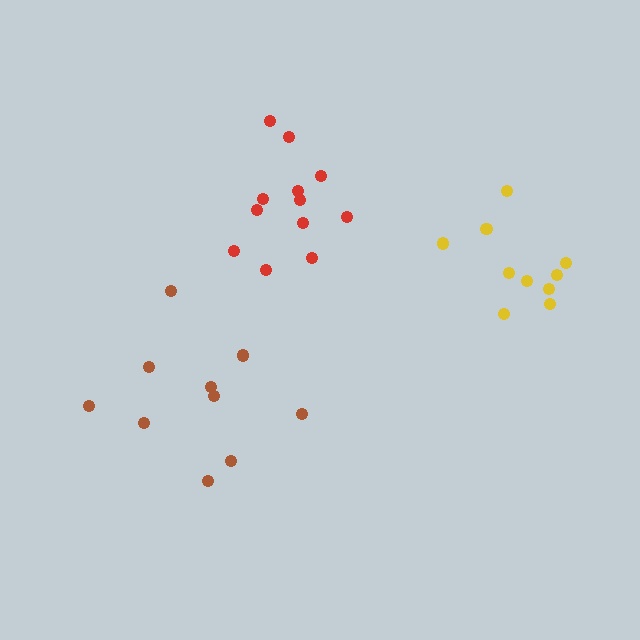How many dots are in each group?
Group 1: 10 dots, Group 2: 10 dots, Group 3: 12 dots (32 total).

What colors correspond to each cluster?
The clusters are colored: brown, yellow, red.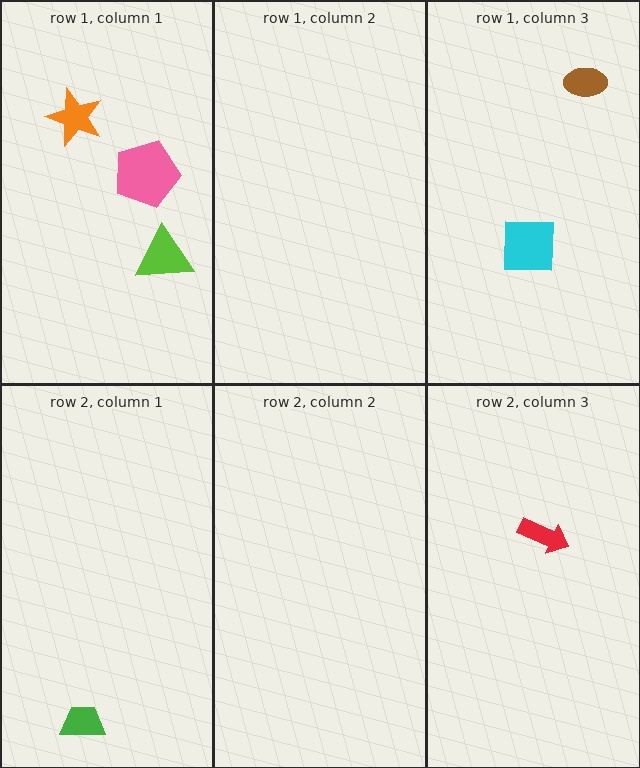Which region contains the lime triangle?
The row 1, column 1 region.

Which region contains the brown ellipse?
The row 1, column 3 region.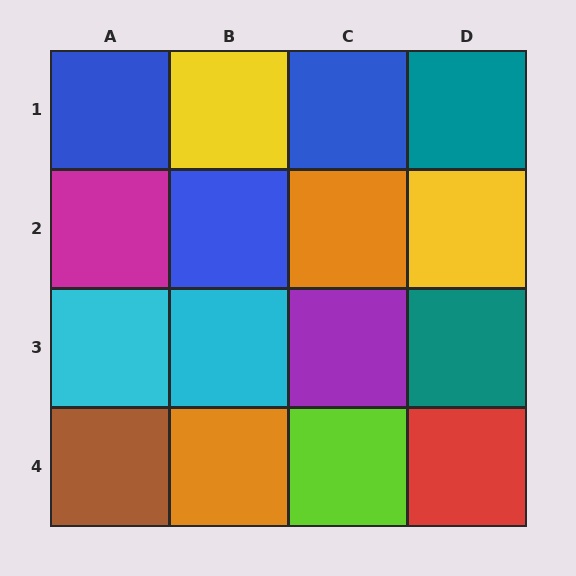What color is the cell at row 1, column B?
Yellow.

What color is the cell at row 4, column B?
Orange.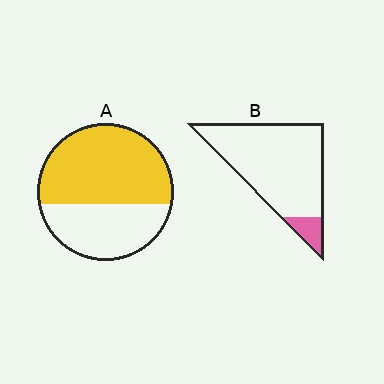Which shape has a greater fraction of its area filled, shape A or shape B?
Shape A.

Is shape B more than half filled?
No.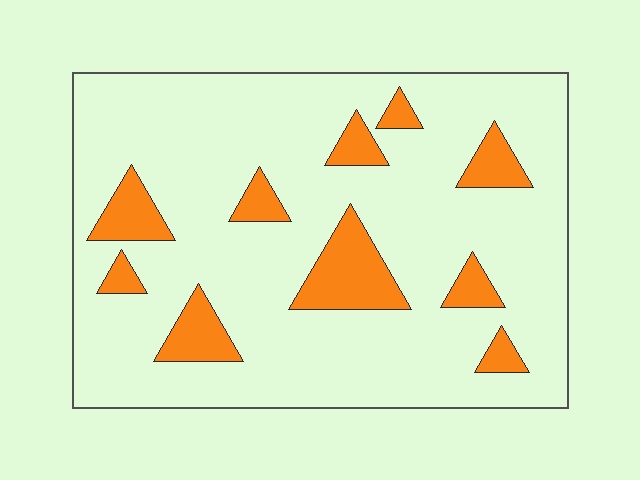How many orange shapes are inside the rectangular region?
10.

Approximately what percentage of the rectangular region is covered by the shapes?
Approximately 15%.